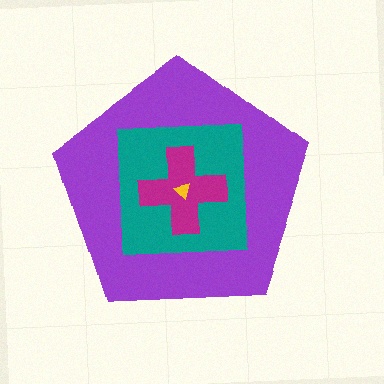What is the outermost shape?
The purple pentagon.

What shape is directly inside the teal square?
The magenta cross.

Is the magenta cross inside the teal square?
Yes.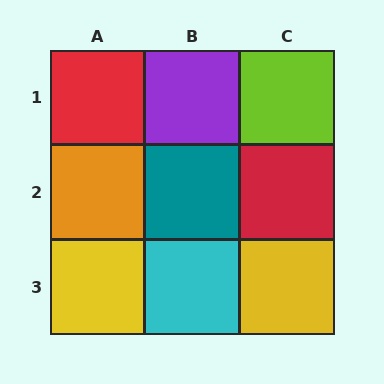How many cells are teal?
1 cell is teal.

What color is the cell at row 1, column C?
Lime.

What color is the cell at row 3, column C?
Yellow.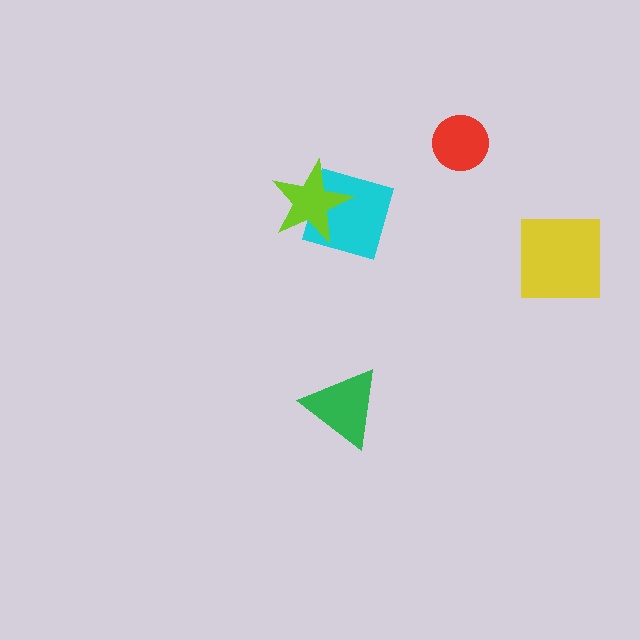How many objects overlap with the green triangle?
0 objects overlap with the green triangle.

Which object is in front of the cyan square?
The lime star is in front of the cyan square.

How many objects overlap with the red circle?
0 objects overlap with the red circle.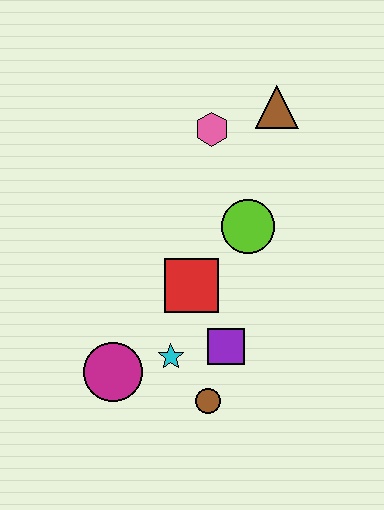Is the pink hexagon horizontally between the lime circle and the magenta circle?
Yes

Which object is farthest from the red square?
The brown triangle is farthest from the red square.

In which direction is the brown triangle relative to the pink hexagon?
The brown triangle is to the right of the pink hexagon.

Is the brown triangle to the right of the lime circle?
Yes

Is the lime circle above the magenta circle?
Yes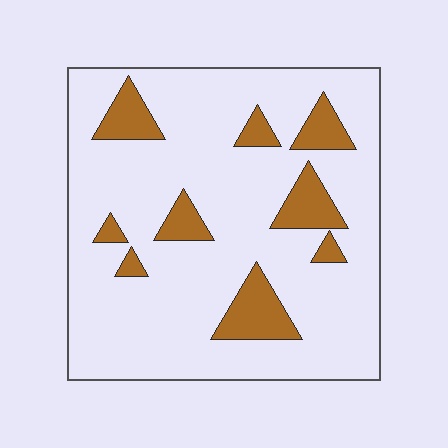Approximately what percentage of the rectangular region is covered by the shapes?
Approximately 15%.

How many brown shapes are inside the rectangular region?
9.